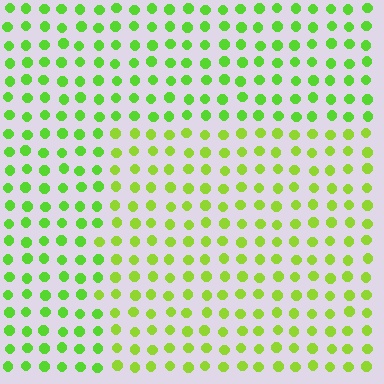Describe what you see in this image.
The image is filled with small lime elements in a uniform arrangement. A rectangle-shaped region is visible where the elements are tinted to a slightly different hue, forming a subtle color boundary.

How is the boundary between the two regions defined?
The boundary is defined purely by a slight shift in hue (about 21 degrees). Spacing, size, and orientation are identical on both sides.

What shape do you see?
I see a rectangle.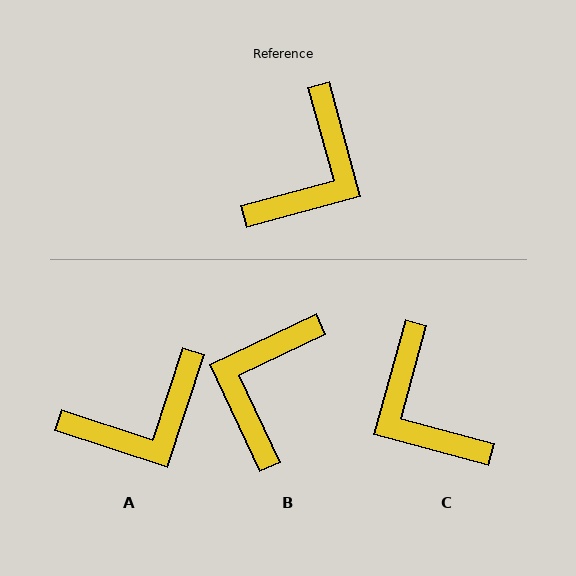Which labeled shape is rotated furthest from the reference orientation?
B, about 170 degrees away.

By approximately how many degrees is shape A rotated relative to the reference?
Approximately 34 degrees clockwise.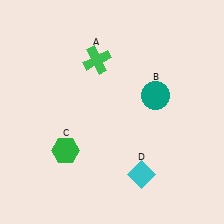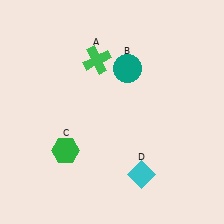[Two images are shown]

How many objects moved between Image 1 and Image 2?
1 object moved between the two images.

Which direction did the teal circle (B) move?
The teal circle (B) moved left.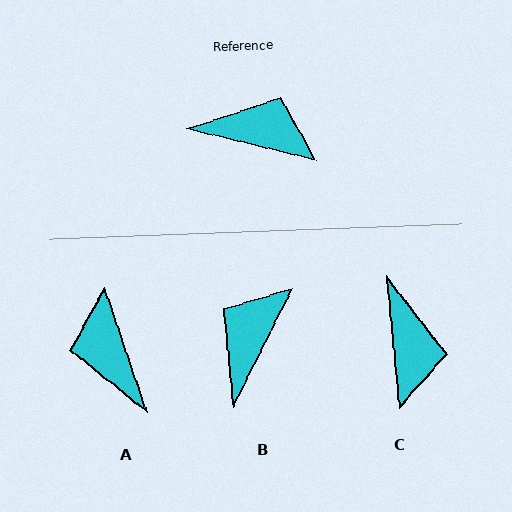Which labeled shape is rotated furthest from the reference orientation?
A, about 122 degrees away.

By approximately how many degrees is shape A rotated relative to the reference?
Approximately 122 degrees counter-clockwise.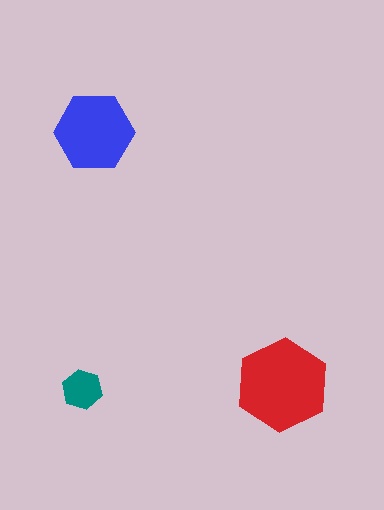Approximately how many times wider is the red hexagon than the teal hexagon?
About 2.5 times wider.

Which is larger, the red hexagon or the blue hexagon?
The red one.